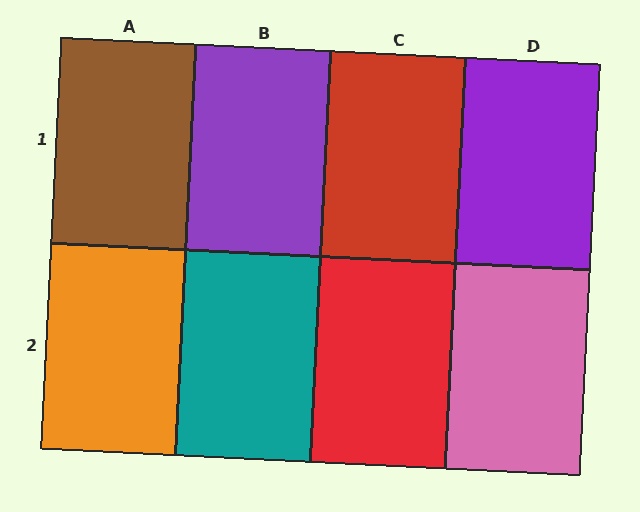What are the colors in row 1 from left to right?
Brown, purple, red, purple.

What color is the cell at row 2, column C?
Red.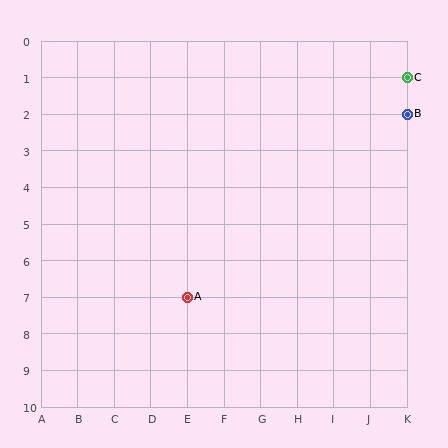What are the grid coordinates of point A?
Point A is at grid coordinates (E, 7).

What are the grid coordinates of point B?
Point B is at grid coordinates (K, 2).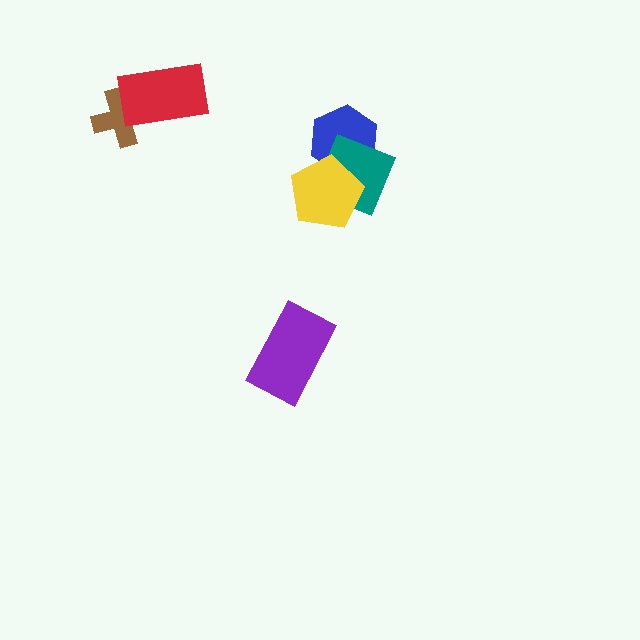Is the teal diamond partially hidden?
Yes, it is partially covered by another shape.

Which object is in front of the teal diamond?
The yellow pentagon is in front of the teal diamond.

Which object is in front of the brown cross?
The red rectangle is in front of the brown cross.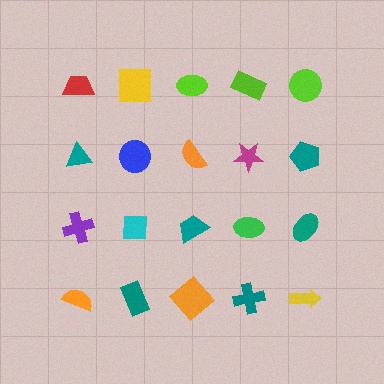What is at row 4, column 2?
A teal rectangle.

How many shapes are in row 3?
5 shapes.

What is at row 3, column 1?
A purple cross.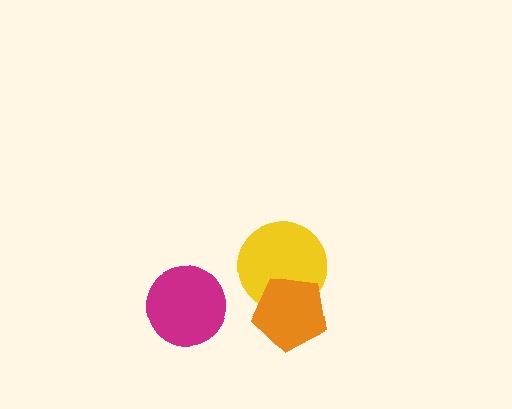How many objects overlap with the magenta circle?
0 objects overlap with the magenta circle.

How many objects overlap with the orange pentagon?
1 object overlaps with the orange pentagon.